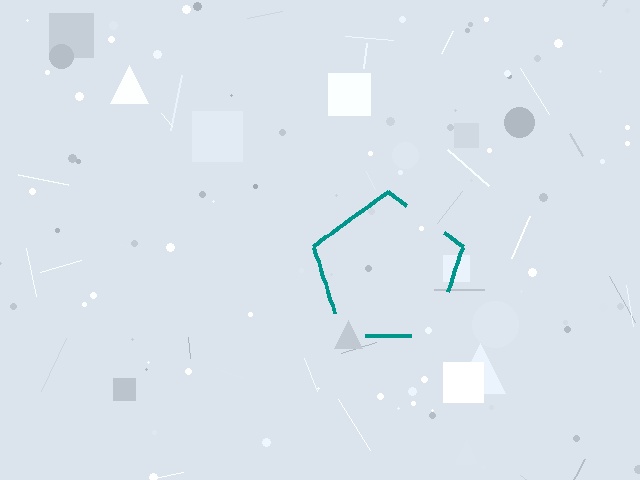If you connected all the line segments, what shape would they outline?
They would outline a pentagon.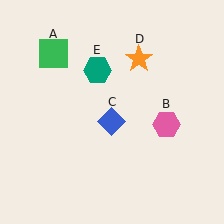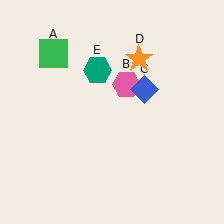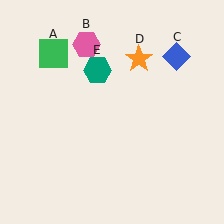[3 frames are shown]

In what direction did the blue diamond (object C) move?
The blue diamond (object C) moved up and to the right.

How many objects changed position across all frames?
2 objects changed position: pink hexagon (object B), blue diamond (object C).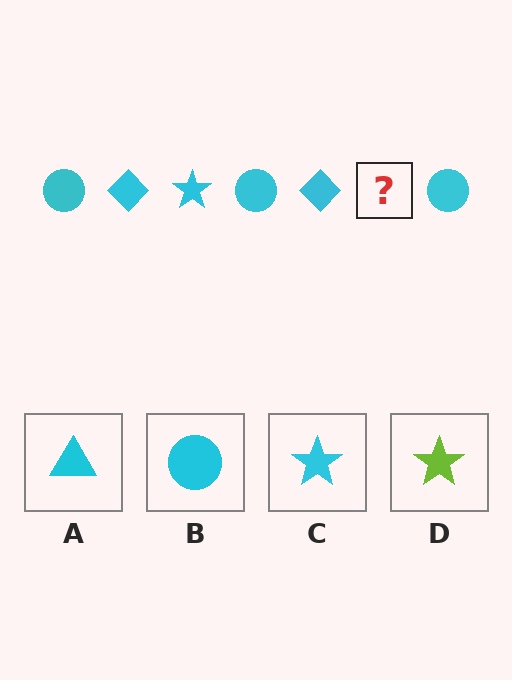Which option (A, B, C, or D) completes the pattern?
C.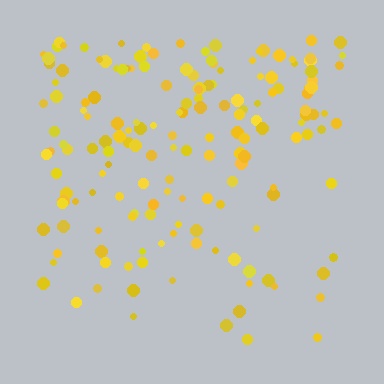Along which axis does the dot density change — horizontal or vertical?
Vertical.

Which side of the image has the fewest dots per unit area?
The bottom.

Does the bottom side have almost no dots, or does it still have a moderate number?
Still a moderate number, just noticeably fewer than the top.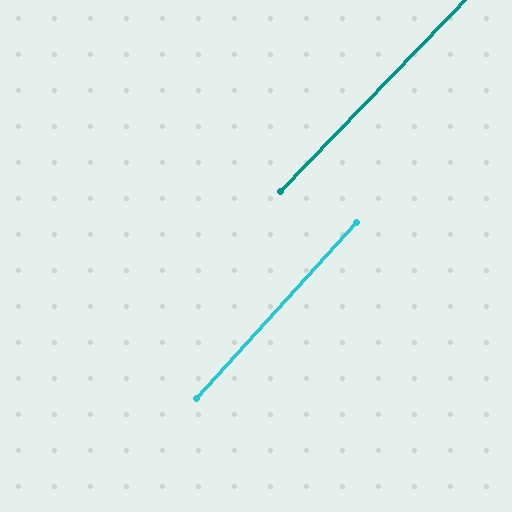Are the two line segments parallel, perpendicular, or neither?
Parallel — their directions differ by only 1.7°.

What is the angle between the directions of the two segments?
Approximately 2 degrees.